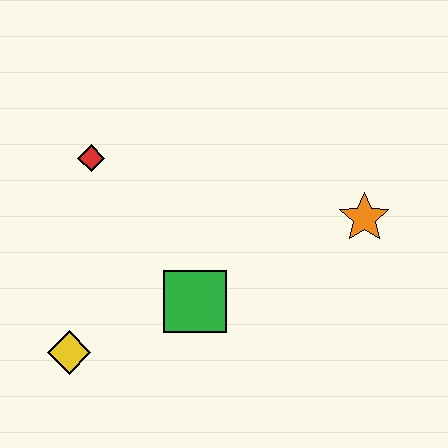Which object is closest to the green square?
The yellow diamond is closest to the green square.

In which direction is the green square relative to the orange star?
The green square is to the left of the orange star.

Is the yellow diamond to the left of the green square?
Yes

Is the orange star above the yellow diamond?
Yes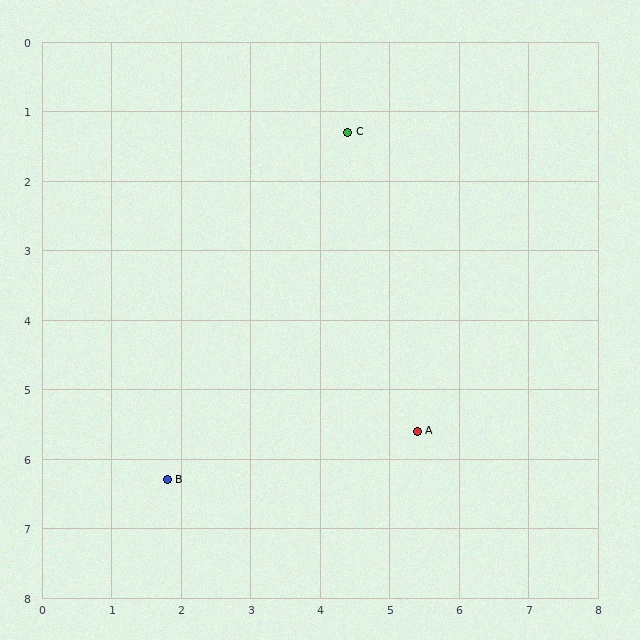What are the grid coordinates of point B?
Point B is at approximately (1.8, 6.3).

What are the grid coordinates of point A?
Point A is at approximately (5.4, 5.6).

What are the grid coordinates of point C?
Point C is at approximately (4.4, 1.3).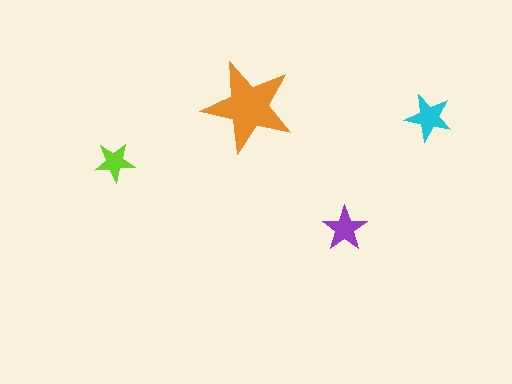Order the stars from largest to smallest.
the orange one, the cyan one, the purple one, the lime one.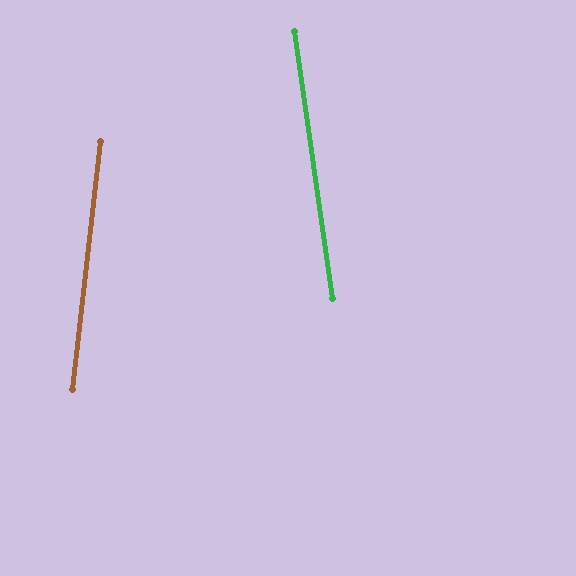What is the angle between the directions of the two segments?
Approximately 15 degrees.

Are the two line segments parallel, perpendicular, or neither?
Neither parallel nor perpendicular — they differ by about 15°.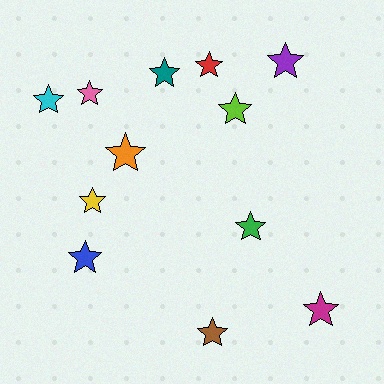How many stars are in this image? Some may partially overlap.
There are 12 stars.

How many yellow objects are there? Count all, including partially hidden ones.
There is 1 yellow object.